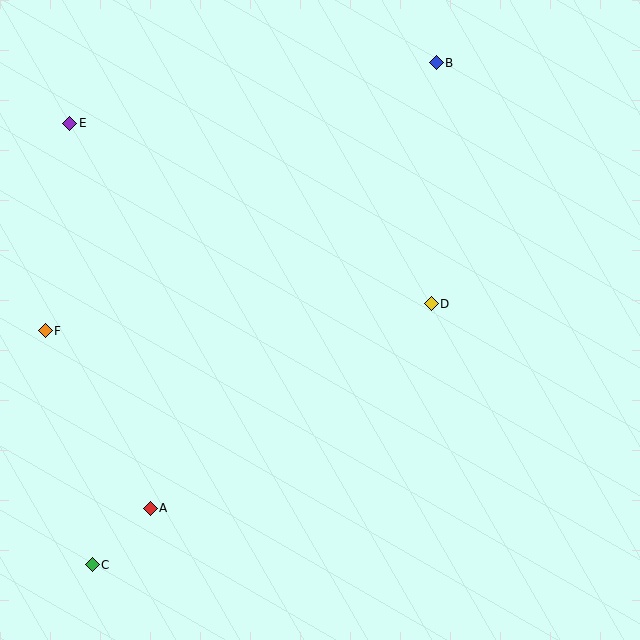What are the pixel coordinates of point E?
Point E is at (70, 123).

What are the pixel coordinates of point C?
Point C is at (92, 565).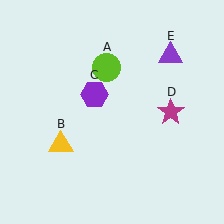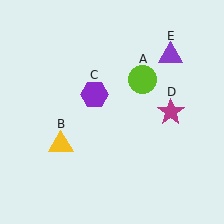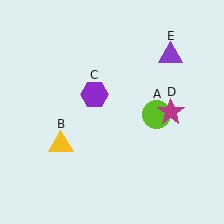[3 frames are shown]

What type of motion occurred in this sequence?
The lime circle (object A) rotated clockwise around the center of the scene.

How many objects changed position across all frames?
1 object changed position: lime circle (object A).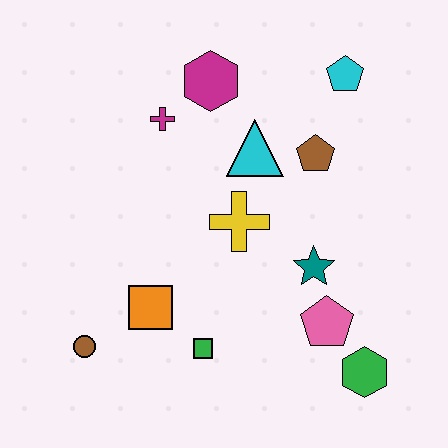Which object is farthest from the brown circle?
The cyan pentagon is farthest from the brown circle.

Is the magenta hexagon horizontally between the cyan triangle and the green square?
Yes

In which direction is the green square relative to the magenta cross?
The green square is below the magenta cross.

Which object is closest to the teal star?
The pink pentagon is closest to the teal star.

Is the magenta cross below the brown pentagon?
No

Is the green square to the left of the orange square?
No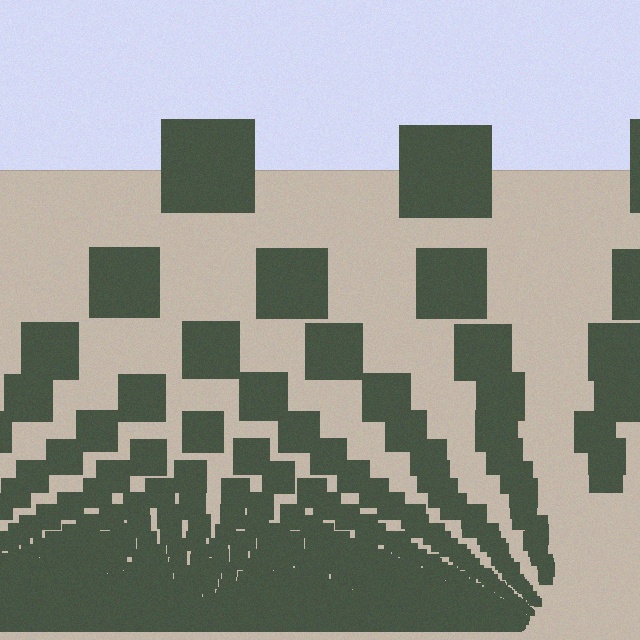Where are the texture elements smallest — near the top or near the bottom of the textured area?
Near the bottom.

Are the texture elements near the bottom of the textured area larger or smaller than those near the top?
Smaller. The gradient is inverted — elements near the bottom are smaller and denser.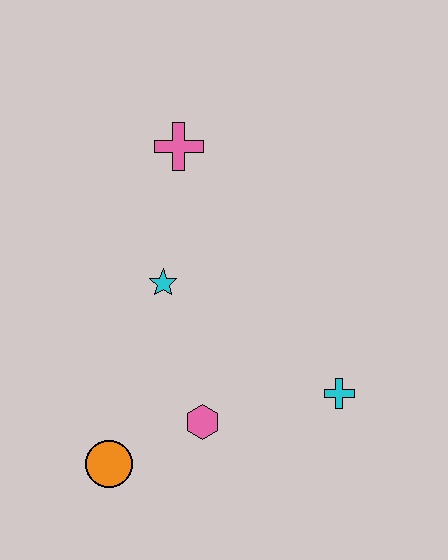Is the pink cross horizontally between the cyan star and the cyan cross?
Yes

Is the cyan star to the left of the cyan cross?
Yes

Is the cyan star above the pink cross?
No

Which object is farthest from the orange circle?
The pink cross is farthest from the orange circle.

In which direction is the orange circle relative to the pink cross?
The orange circle is below the pink cross.